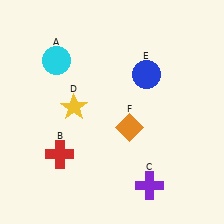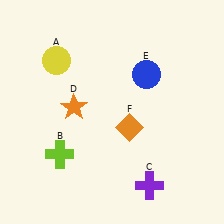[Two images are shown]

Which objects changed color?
A changed from cyan to yellow. B changed from red to lime. D changed from yellow to orange.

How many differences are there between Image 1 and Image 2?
There are 3 differences between the two images.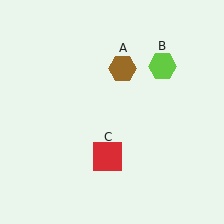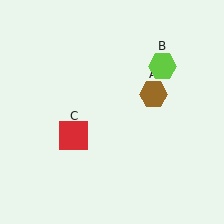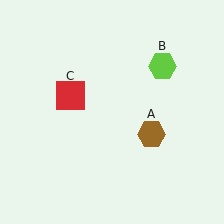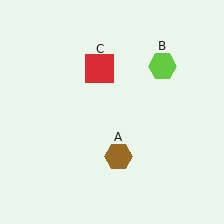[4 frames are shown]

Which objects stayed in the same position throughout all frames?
Lime hexagon (object B) remained stationary.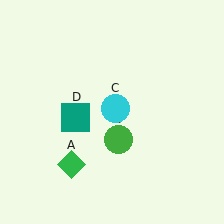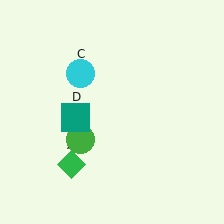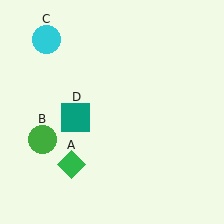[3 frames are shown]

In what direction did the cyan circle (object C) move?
The cyan circle (object C) moved up and to the left.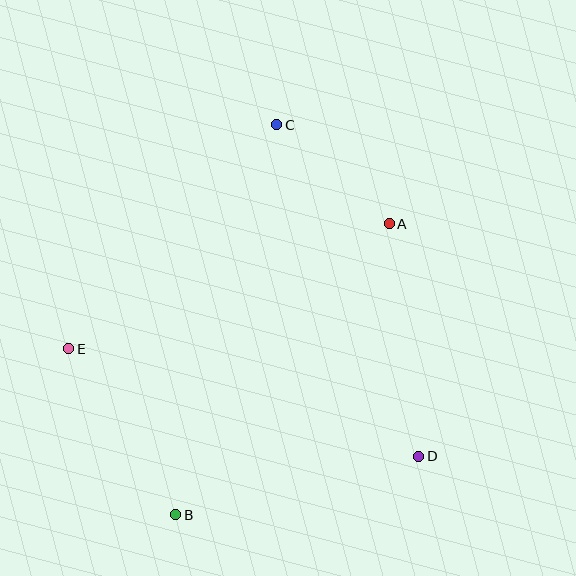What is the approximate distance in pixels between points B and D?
The distance between B and D is approximately 250 pixels.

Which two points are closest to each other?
Points A and C are closest to each other.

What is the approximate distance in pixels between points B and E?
The distance between B and E is approximately 197 pixels.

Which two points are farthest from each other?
Points B and C are farthest from each other.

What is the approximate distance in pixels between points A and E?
The distance between A and E is approximately 344 pixels.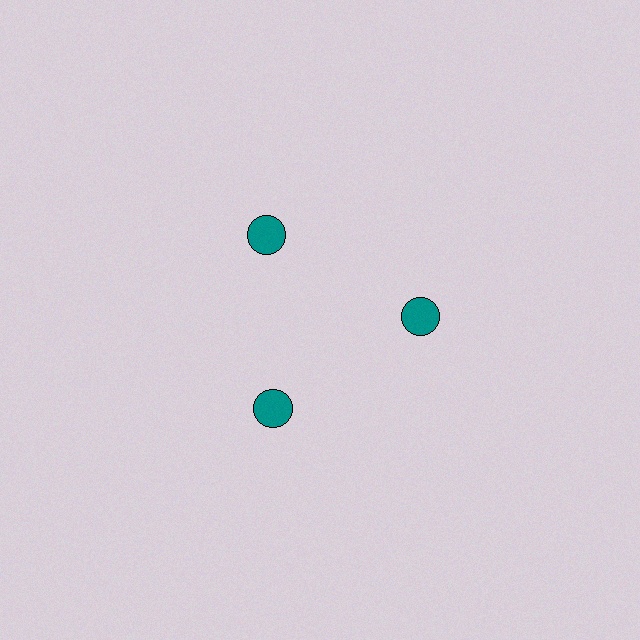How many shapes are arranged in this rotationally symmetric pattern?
There are 3 shapes, arranged in 3 groups of 1.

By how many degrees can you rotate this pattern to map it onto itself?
The pattern maps onto itself every 120 degrees of rotation.